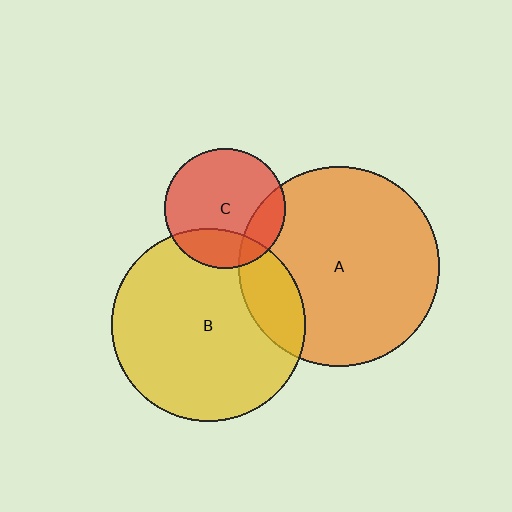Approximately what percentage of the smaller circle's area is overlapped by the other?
Approximately 25%.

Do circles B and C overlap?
Yes.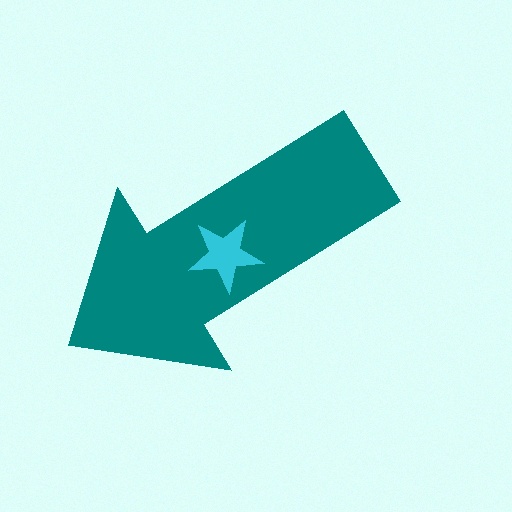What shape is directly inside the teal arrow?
The cyan star.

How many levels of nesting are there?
2.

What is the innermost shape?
The cyan star.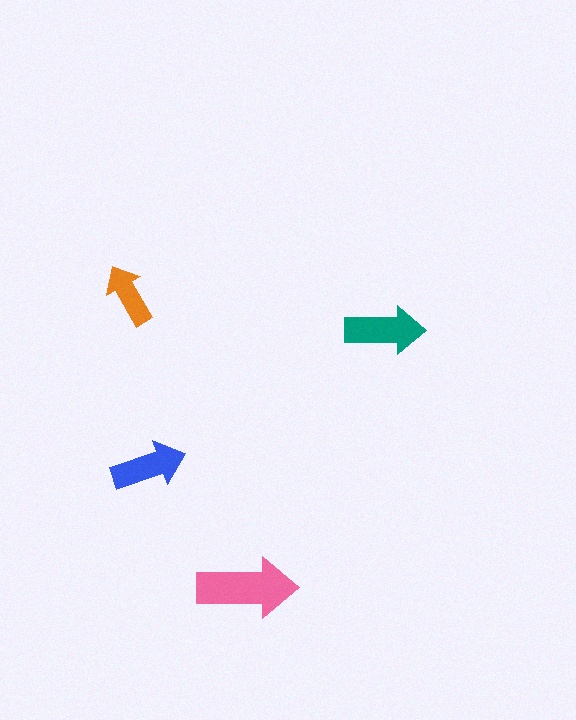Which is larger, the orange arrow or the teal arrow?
The teal one.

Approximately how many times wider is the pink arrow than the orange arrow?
About 1.5 times wider.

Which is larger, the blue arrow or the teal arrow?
The teal one.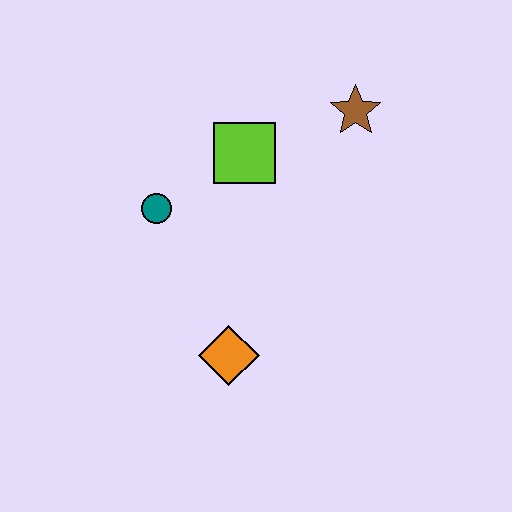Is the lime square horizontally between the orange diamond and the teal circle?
No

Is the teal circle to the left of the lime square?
Yes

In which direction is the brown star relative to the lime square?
The brown star is to the right of the lime square.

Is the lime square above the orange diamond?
Yes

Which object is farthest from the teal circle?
The brown star is farthest from the teal circle.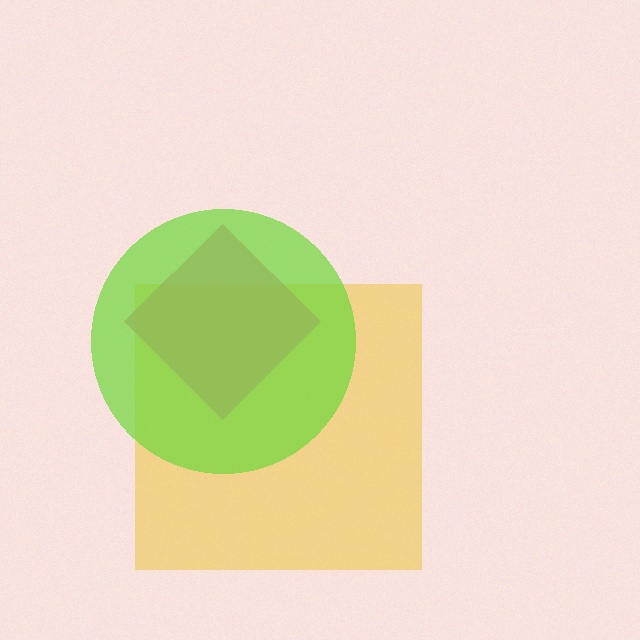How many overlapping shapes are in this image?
There are 3 overlapping shapes in the image.